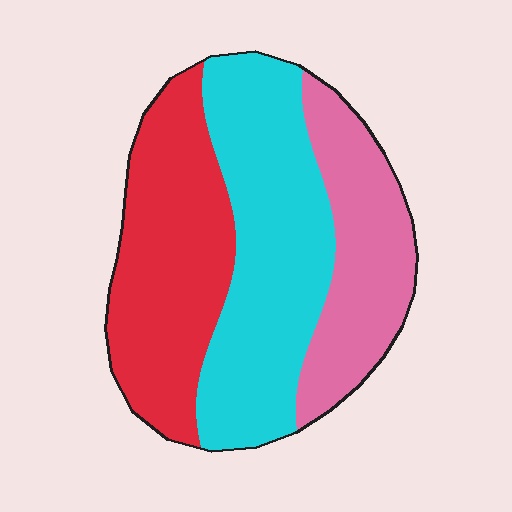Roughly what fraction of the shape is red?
Red takes up about one third (1/3) of the shape.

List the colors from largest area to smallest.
From largest to smallest: cyan, red, pink.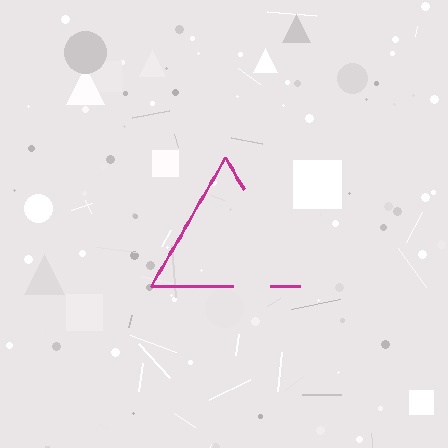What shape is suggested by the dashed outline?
The dashed outline suggests a triangle.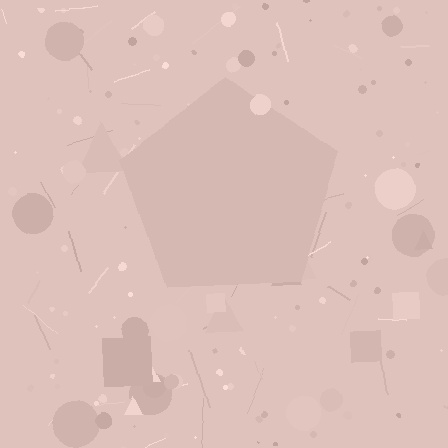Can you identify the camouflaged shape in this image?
The camouflaged shape is a pentagon.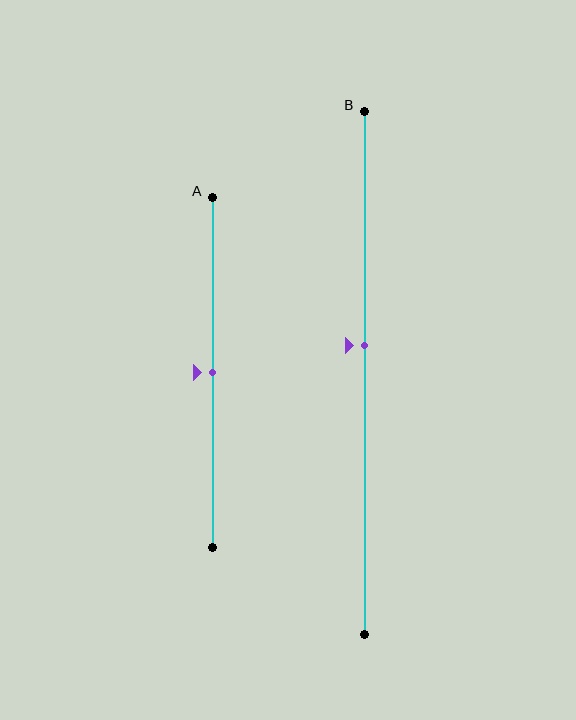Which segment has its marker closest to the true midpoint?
Segment A has its marker closest to the true midpoint.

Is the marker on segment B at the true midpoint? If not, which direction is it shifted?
No, the marker on segment B is shifted upward by about 5% of the segment length.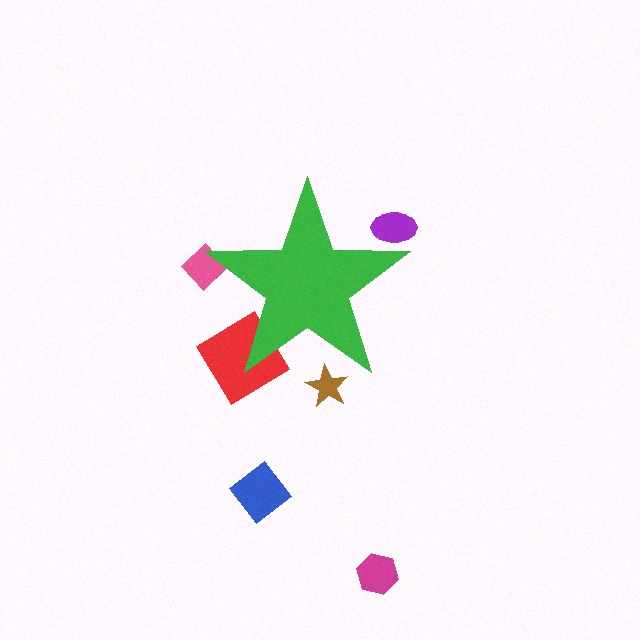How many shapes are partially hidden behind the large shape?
4 shapes are partially hidden.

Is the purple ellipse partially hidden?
Yes, the purple ellipse is partially hidden behind the green star.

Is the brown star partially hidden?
Yes, the brown star is partially hidden behind the green star.